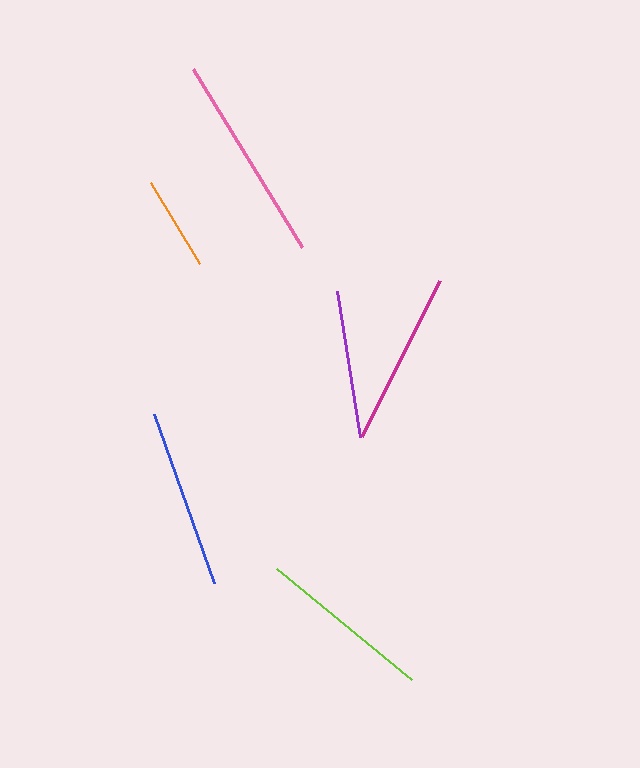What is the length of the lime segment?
The lime segment is approximately 175 pixels long.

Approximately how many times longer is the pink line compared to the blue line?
The pink line is approximately 1.2 times the length of the blue line.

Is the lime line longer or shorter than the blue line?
The blue line is longer than the lime line.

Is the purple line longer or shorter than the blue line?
The blue line is longer than the purple line.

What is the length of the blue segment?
The blue segment is approximately 179 pixels long.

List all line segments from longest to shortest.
From longest to shortest: pink, blue, magenta, lime, purple, orange.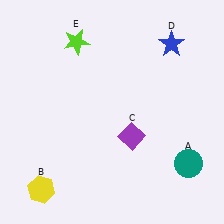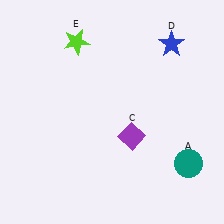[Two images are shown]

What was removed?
The yellow hexagon (B) was removed in Image 2.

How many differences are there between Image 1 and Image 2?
There is 1 difference between the two images.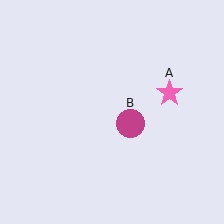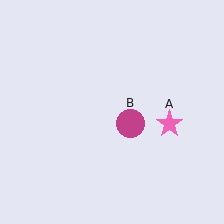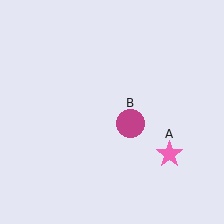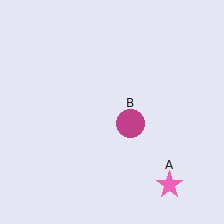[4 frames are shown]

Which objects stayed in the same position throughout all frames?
Magenta circle (object B) remained stationary.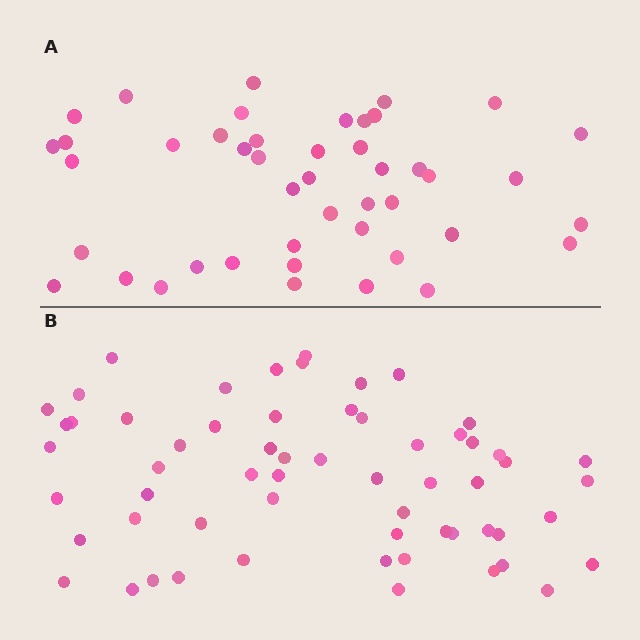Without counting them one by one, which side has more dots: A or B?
Region B (the bottom region) has more dots.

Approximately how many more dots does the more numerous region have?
Region B has approximately 15 more dots than region A.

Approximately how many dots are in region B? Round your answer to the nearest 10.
About 60 dots.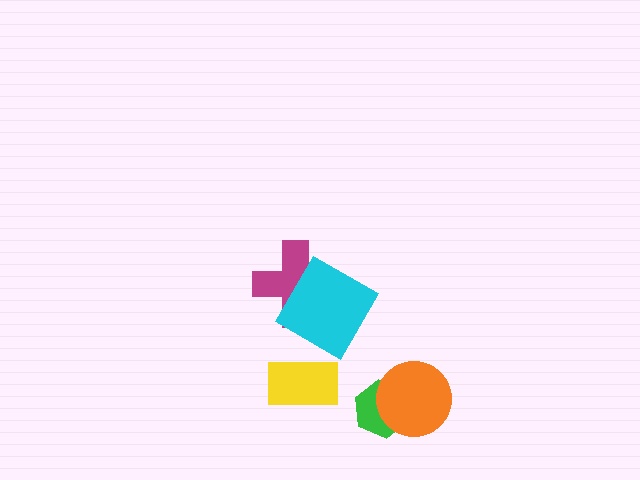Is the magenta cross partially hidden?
Yes, it is partially covered by another shape.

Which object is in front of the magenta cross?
The cyan diamond is in front of the magenta cross.